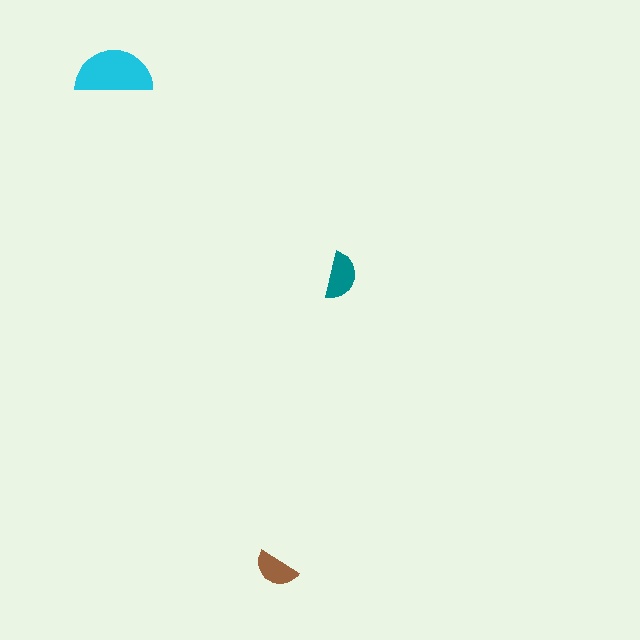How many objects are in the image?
There are 3 objects in the image.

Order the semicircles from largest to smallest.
the cyan one, the teal one, the brown one.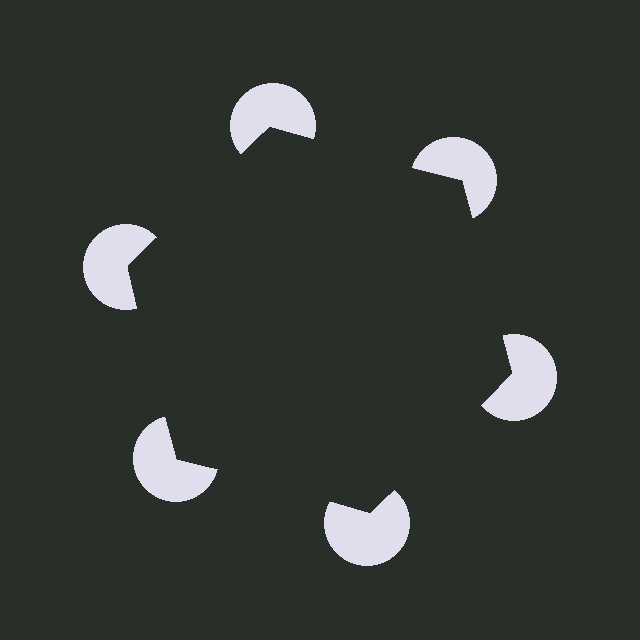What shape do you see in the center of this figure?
An illusory hexagon — its edges are inferred from the aligned wedge cuts in the pac-man discs, not physically drawn.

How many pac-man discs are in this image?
There are 6 — one at each vertex of the illusory hexagon.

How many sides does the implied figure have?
6 sides.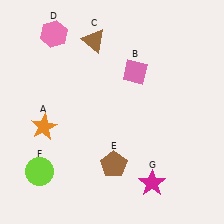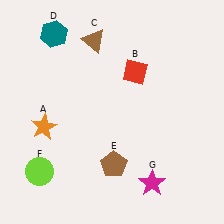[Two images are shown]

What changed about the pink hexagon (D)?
In Image 1, D is pink. In Image 2, it changed to teal.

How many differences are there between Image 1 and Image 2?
There are 2 differences between the two images.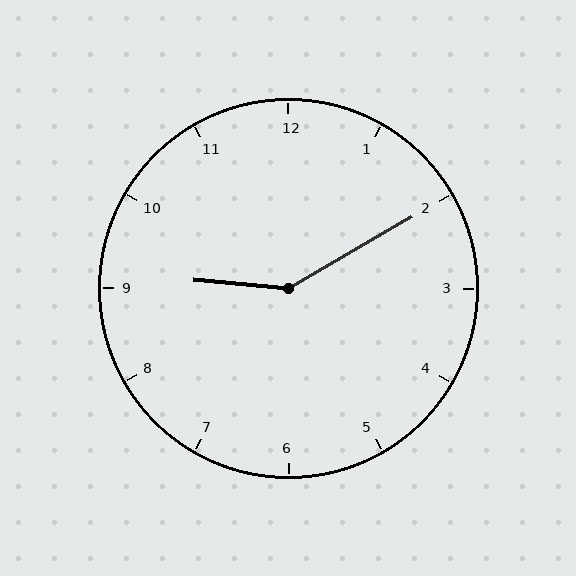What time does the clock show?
9:10.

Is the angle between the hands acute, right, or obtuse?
It is obtuse.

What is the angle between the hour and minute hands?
Approximately 145 degrees.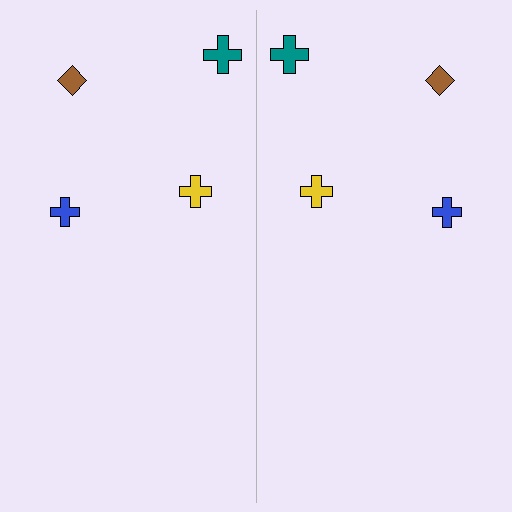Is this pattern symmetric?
Yes, this pattern has bilateral (reflection) symmetry.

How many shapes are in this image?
There are 8 shapes in this image.